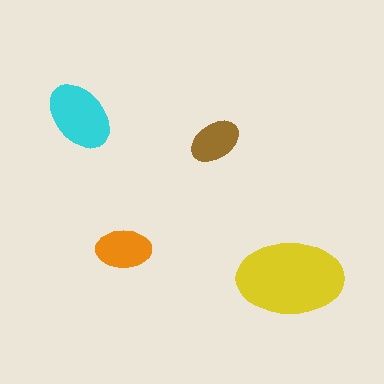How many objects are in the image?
There are 4 objects in the image.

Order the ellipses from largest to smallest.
the yellow one, the cyan one, the orange one, the brown one.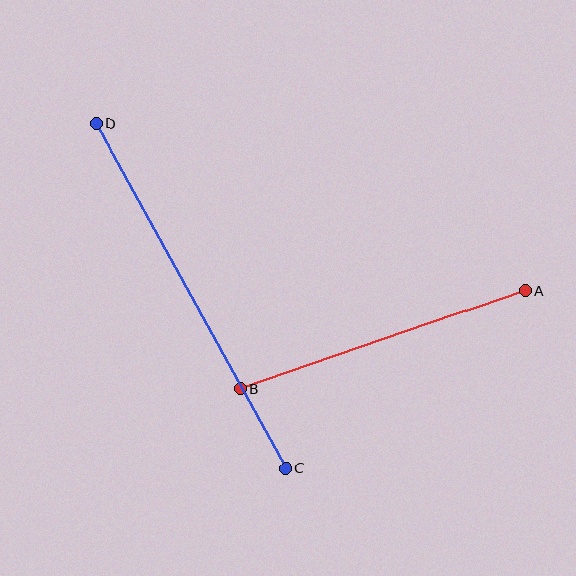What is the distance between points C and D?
The distance is approximately 393 pixels.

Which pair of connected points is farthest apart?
Points C and D are farthest apart.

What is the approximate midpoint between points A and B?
The midpoint is at approximately (383, 339) pixels.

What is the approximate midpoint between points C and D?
The midpoint is at approximately (191, 296) pixels.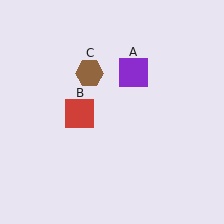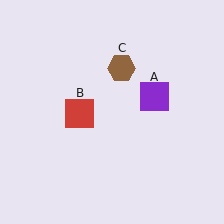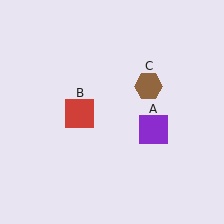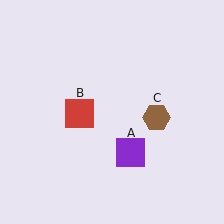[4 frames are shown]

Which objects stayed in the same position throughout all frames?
Red square (object B) remained stationary.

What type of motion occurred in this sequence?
The purple square (object A), brown hexagon (object C) rotated clockwise around the center of the scene.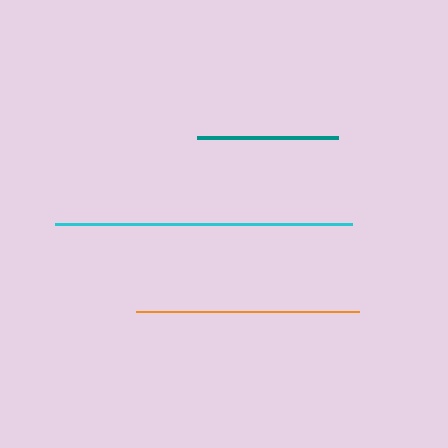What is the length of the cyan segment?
The cyan segment is approximately 297 pixels long.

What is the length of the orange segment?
The orange segment is approximately 223 pixels long.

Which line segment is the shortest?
The teal line is the shortest at approximately 141 pixels.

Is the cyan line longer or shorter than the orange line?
The cyan line is longer than the orange line.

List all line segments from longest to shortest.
From longest to shortest: cyan, orange, teal.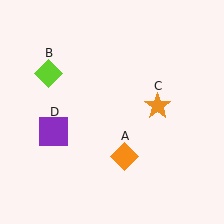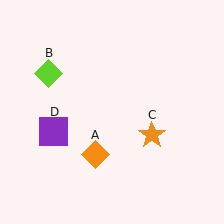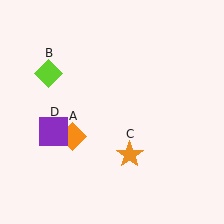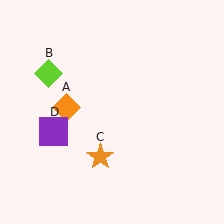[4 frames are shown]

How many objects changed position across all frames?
2 objects changed position: orange diamond (object A), orange star (object C).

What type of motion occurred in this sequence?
The orange diamond (object A), orange star (object C) rotated clockwise around the center of the scene.